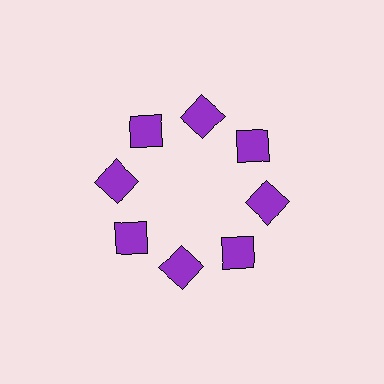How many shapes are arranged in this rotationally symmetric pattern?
There are 8 shapes, arranged in 8 groups of 1.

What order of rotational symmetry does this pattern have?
This pattern has 8-fold rotational symmetry.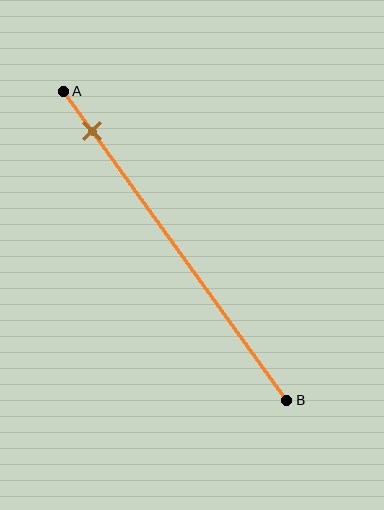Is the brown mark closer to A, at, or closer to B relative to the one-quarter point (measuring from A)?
The brown mark is closer to point A than the one-quarter point of segment AB.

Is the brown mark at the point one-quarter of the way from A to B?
No, the mark is at about 15% from A, not at the 25% one-quarter point.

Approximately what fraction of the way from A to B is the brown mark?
The brown mark is approximately 15% of the way from A to B.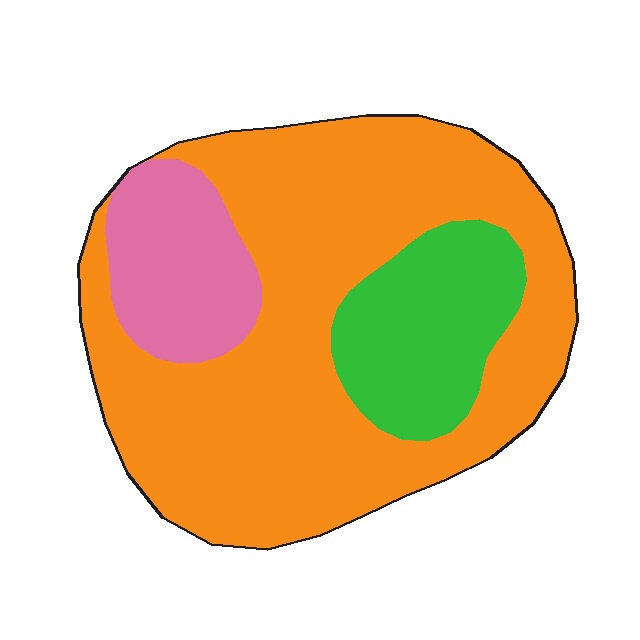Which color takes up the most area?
Orange, at roughly 70%.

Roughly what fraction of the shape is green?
Green covers around 20% of the shape.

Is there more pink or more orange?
Orange.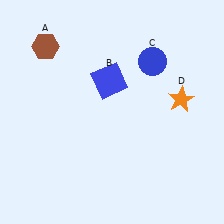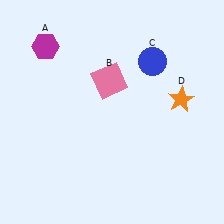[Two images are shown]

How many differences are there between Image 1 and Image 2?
There are 2 differences between the two images.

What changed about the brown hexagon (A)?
In Image 1, A is brown. In Image 2, it changed to magenta.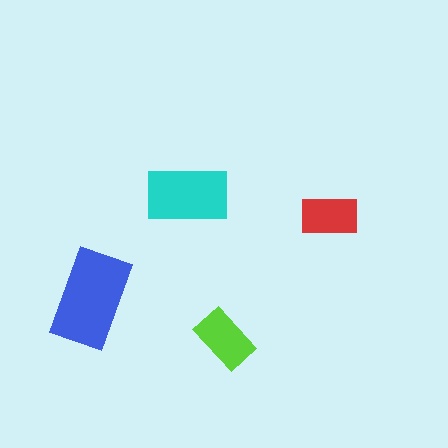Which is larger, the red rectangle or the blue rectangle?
The blue one.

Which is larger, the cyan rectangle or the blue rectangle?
The blue one.